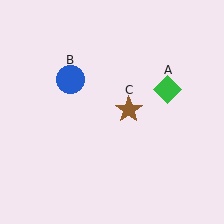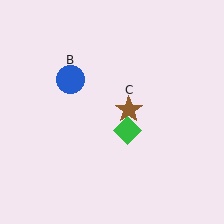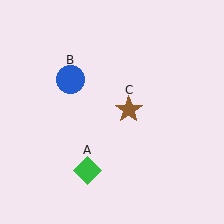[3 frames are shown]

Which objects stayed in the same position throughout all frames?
Blue circle (object B) and brown star (object C) remained stationary.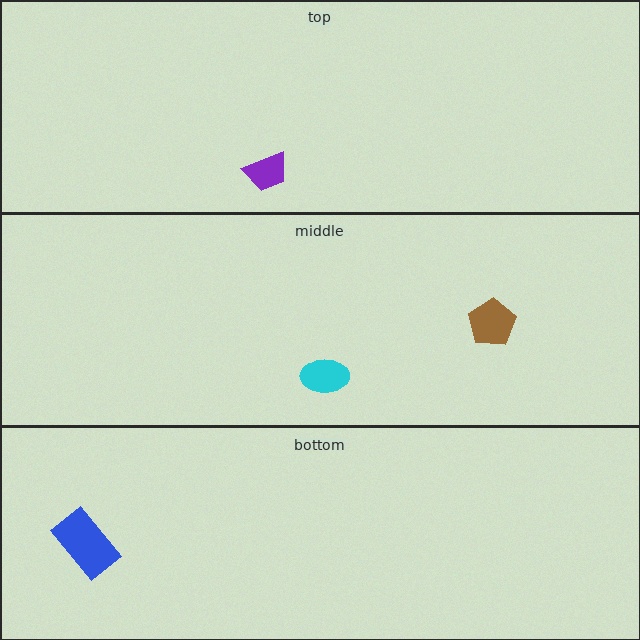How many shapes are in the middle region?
2.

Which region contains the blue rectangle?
The bottom region.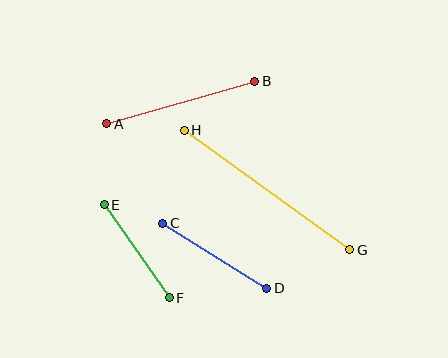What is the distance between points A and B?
The distance is approximately 154 pixels.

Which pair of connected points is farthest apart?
Points G and H are farthest apart.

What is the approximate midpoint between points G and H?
The midpoint is at approximately (267, 190) pixels.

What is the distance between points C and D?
The distance is approximately 123 pixels.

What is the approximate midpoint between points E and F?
The midpoint is at approximately (137, 251) pixels.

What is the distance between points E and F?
The distance is approximately 113 pixels.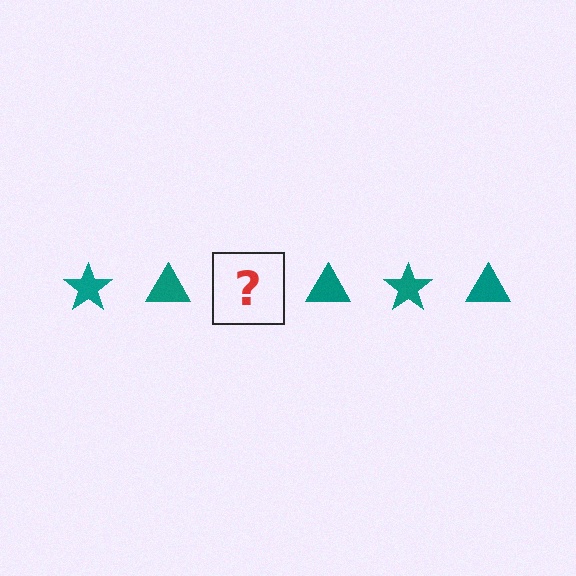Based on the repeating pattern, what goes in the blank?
The blank should be a teal star.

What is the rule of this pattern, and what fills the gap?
The rule is that the pattern cycles through star, triangle shapes in teal. The gap should be filled with a teal star.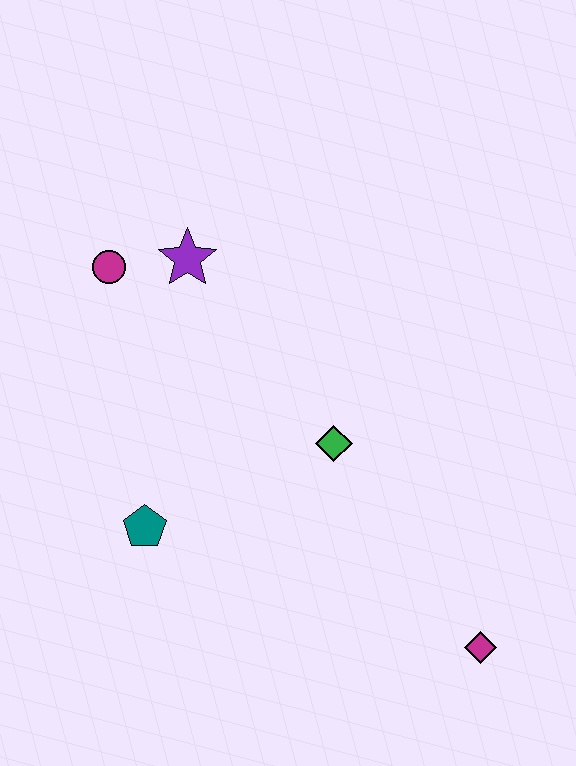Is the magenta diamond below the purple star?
Yes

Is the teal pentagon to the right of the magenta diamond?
No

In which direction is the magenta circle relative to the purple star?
The magenta circle is to the left of the purple star.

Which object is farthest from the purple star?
The magenta diamond is farthest from the purple star.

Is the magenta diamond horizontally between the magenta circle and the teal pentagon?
No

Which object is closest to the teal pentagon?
The green diamond is closest to the teal pentagon.